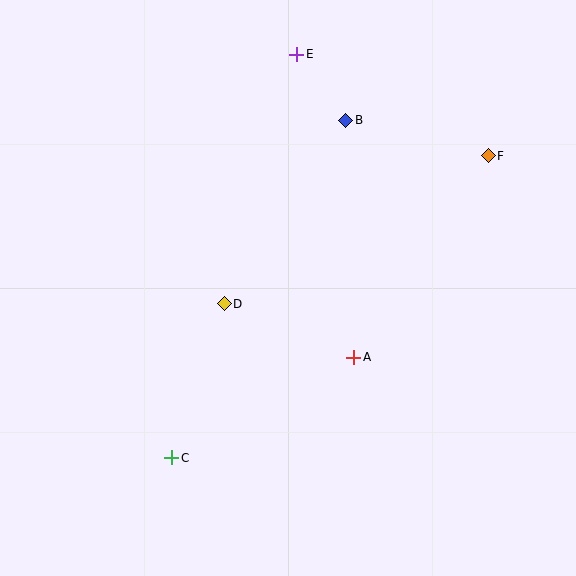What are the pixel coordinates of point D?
Point D is at (224, 304).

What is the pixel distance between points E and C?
The distance between E and C is 422 pixels.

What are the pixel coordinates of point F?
Point F is at (488, 156).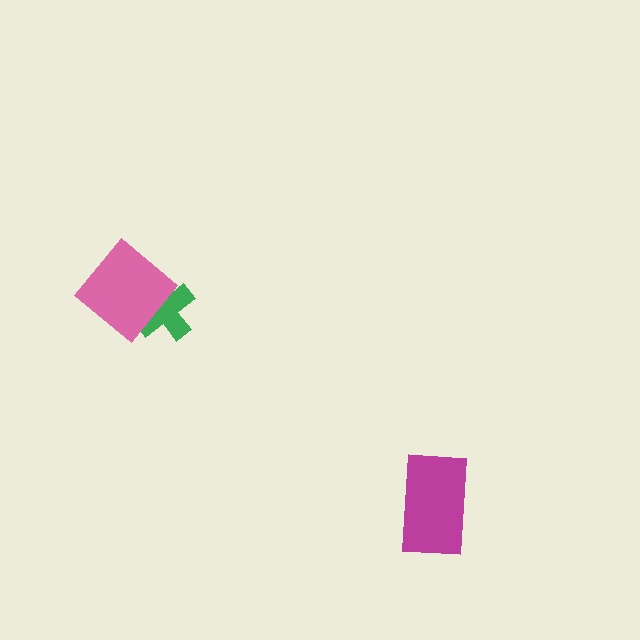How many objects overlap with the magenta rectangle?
0 objects overlap with the magenta rectangle.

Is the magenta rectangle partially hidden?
No, no other shape covers it.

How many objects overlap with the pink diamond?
1 object overlaps with the pink diamond.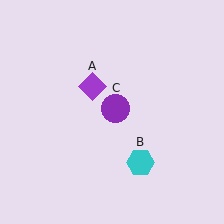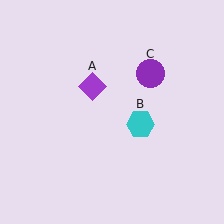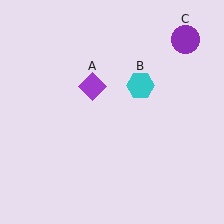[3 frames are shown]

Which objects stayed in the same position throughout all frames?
Purple diamond (object A) remained stationary.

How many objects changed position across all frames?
2 objects changed position: cyan hexagon (object B), purple circle (object C).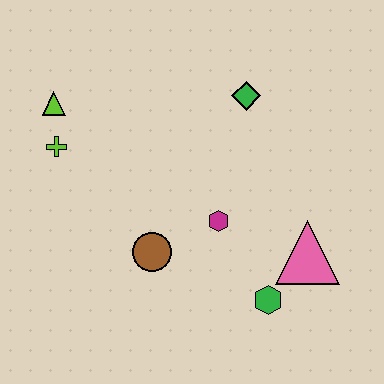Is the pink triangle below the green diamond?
Yes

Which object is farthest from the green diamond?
The green hexagon is farthest from the green diamond.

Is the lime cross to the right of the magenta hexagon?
No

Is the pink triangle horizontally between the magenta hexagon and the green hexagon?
No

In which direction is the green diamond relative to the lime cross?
The green diamond is to the right of the lime cross.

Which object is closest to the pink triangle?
The green hexagon is closest to the pink triangle.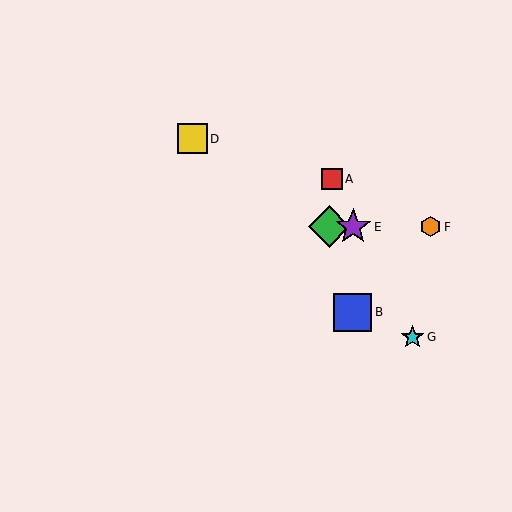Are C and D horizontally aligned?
No, C is at y≈227 and D is at y≈139.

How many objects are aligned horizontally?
3 objects (C, E, F) are aligned horizontally.